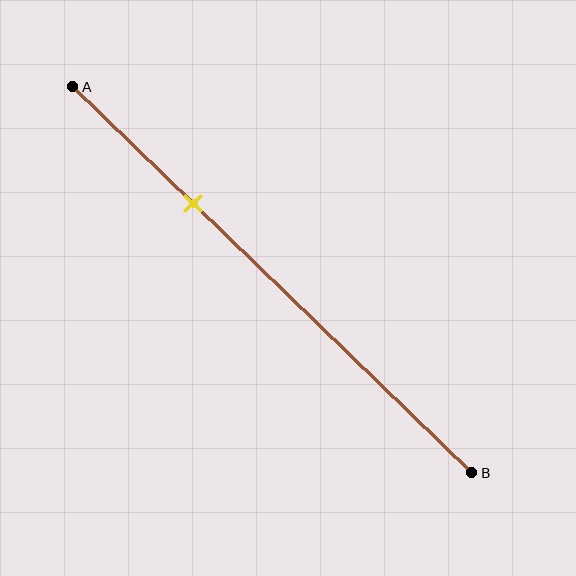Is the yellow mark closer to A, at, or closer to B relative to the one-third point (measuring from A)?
The yellow mark is closer to point A than the one-third point of segment AB.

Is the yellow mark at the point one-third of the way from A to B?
No, the mark is at about 30% from A, not at the 33% one-third point.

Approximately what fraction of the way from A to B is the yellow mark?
The yellow mark is approximately 30% of the way from A to B.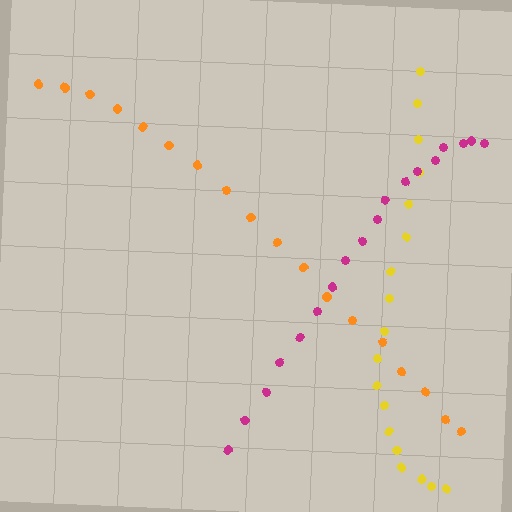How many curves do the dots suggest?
There are 3 distinct paths.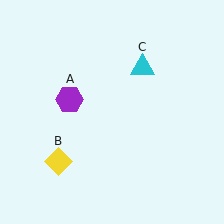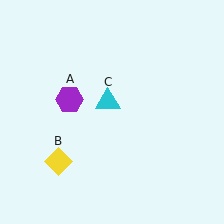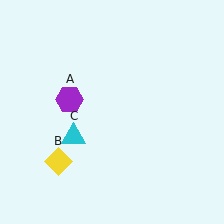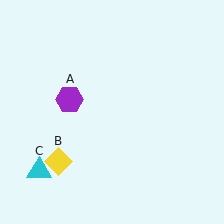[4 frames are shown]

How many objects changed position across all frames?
1 object changed position: cyan triangle (object C).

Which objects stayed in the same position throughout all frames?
Purple hexagon (object A) and yellow diamond (object B) remained stationary.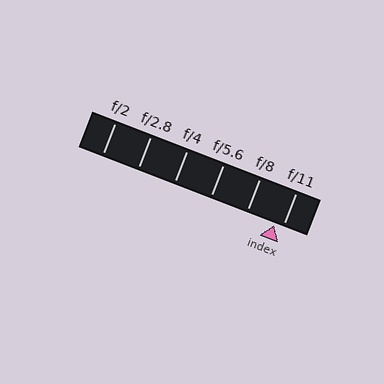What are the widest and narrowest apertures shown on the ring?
The widest aperture shown is f/2 and the narrowest is f/11.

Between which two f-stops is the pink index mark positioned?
The index mark is between f/8 and f/11.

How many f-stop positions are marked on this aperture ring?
There are 6 f-stop positions marked.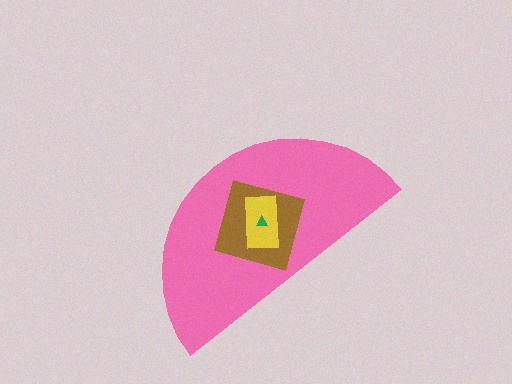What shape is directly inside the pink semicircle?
The brown square.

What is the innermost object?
The green triangle.